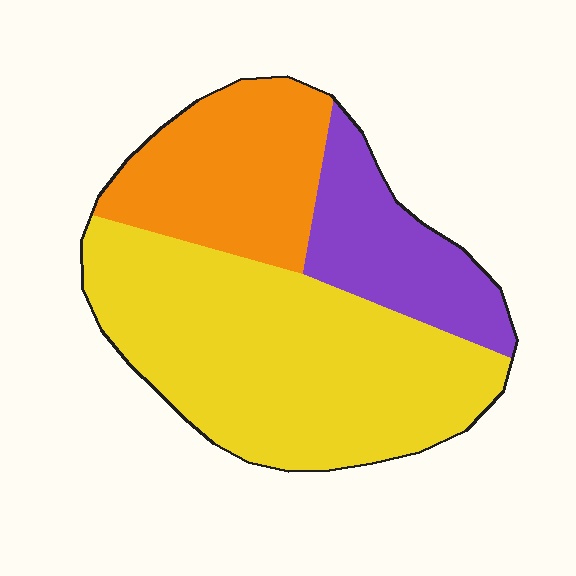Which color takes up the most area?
Yellow, at roughly 55%.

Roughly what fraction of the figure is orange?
Orange takes up between a sixth and a third of the figure.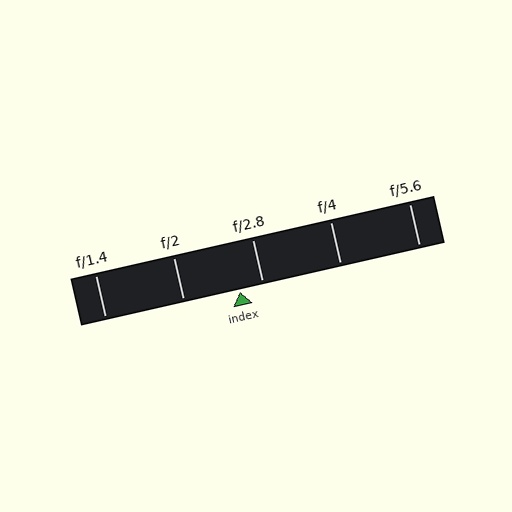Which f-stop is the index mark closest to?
The index mark is closest to f/2.8.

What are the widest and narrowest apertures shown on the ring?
The widest aperture shown is f/1.4 and the narrowest is f/5.6.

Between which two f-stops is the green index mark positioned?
The index mark is between f/2 and f/2.8.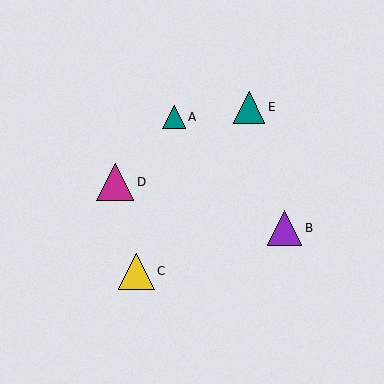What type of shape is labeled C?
Shape C is a yellow triangle.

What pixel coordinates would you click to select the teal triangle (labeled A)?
Click at (174, 117) to select the teal triangle A.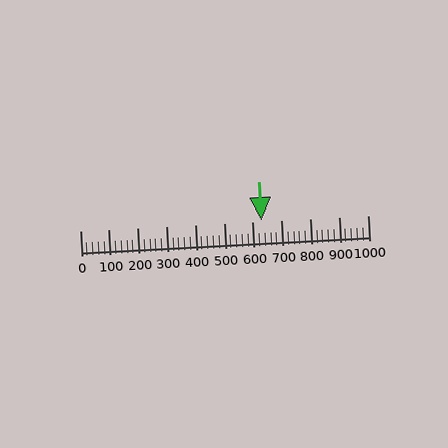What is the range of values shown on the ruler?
The ruler shows values from 0 to 1000.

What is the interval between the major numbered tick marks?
The major tick marks are spaced 100 units apart.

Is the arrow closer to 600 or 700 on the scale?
The arrow is closer to 600.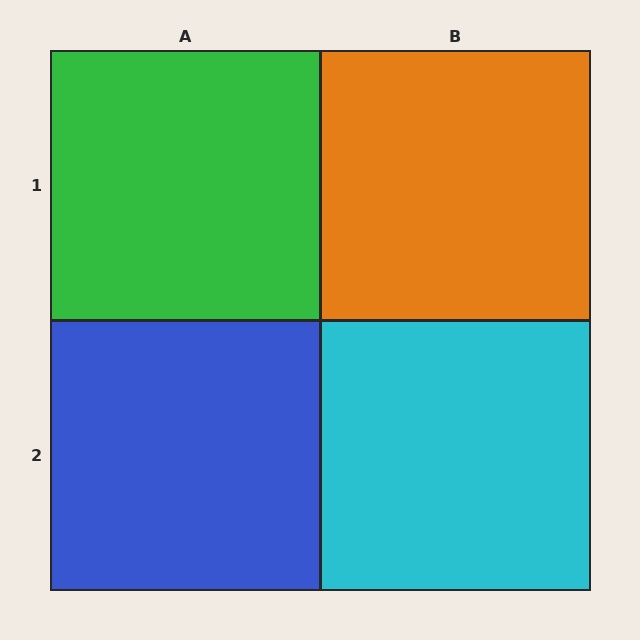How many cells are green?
1 cell is green.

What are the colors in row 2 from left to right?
Blue, cyan.